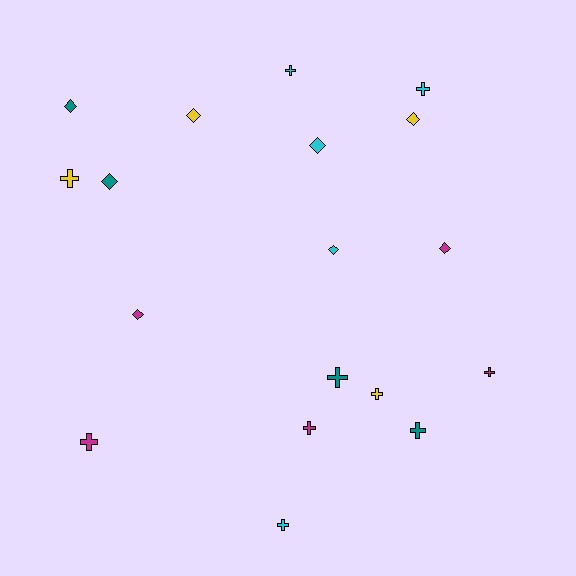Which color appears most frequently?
Magenta, with 5 objects.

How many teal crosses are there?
There are 2 teal crosses.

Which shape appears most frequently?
Cross, with 10 objects.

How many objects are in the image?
There are 18 objects.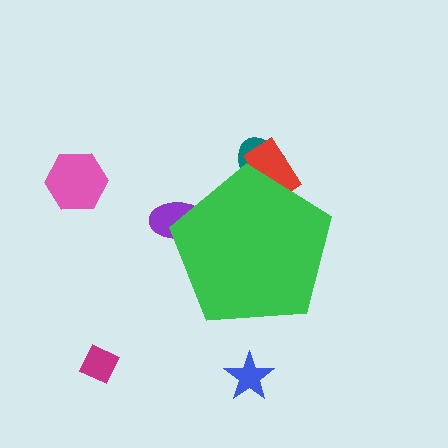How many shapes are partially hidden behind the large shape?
3 shapes are partially hidden.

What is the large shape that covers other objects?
A green pentagon.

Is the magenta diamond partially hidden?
No, the magenta diamond is fully visible.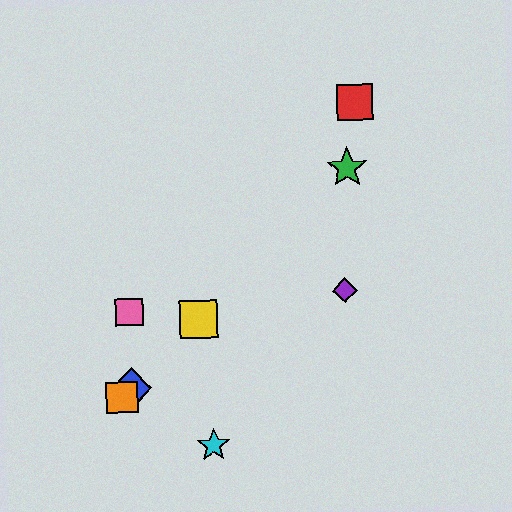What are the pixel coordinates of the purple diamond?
The purple diamond is at (345, 290).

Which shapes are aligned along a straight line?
The blue diamond, the green star, the yellow square, the orange square are aligned along a straight line.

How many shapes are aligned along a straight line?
4 shapes (the blue diamond, the green star, the yellow square, the orange square) are aligned along a straight line.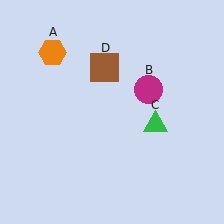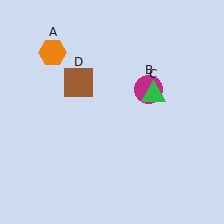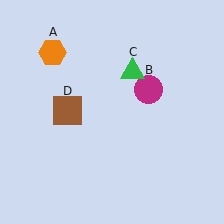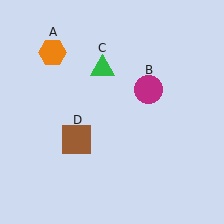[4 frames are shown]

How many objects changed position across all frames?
2 objects changed position: green triangle (object C), brown square (object D).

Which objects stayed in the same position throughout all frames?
Orange hexagon (object A) and magenta circle (object B) remained stationary.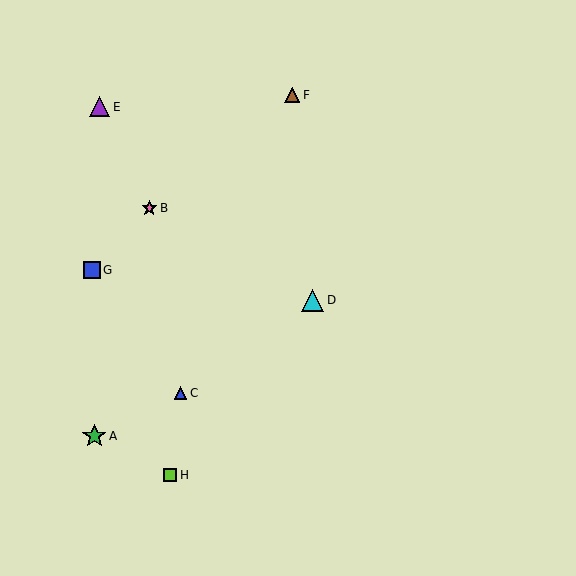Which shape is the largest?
The green star (labeled A) is the largest.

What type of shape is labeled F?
Shape F is a brown triangle.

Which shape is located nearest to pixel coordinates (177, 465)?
The lime square (labeled H) at (170, 475) is nearest to that location.